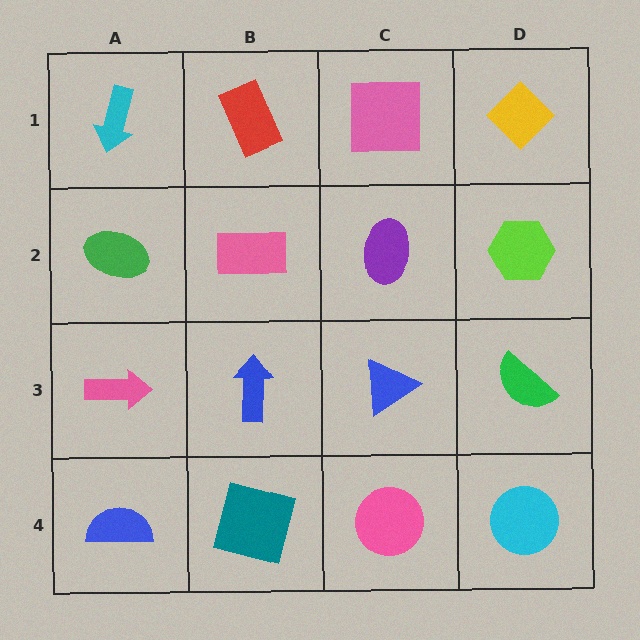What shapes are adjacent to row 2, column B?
A red rectangle (row 1, column B), a blue arrow (row 3, column B), a green ellipse (row 2, column A), a purple ellipse (row 2, column C).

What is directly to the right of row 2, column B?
A purple ellipse.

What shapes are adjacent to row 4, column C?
A blue triangle (row 3, column C), a teal square (row 4, column B), a cyan circle (row 4, column D).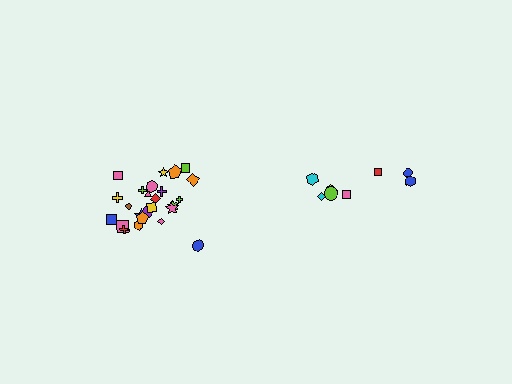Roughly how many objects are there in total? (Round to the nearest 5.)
Roughly 35 objects in total.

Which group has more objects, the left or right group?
The left group.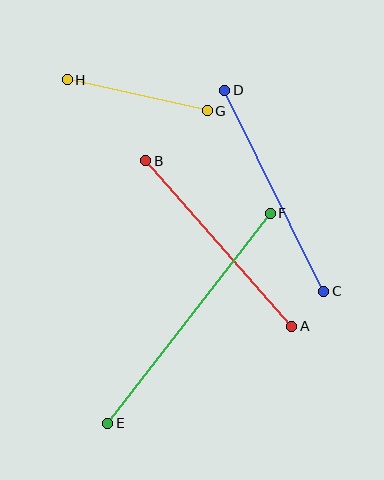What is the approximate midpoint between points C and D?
The midpoint is at approximately (274, 191) pixels.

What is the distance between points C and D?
The distance is approximately 224 pixels.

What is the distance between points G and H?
The distance is approximately 143 pixels.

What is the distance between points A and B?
The distance is approximately 221 pixels.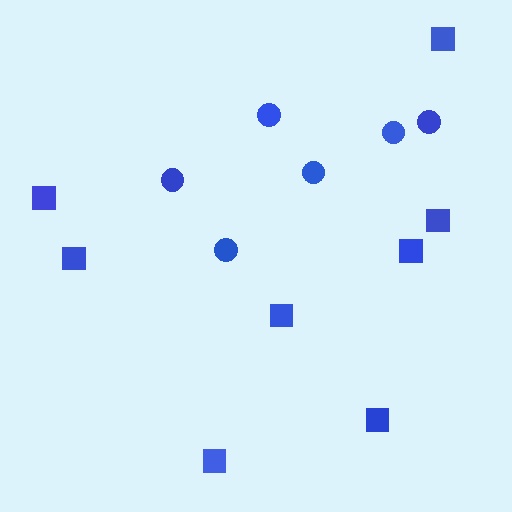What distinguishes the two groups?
There are 2 groups: one group of circles (6) and one group of squares (8).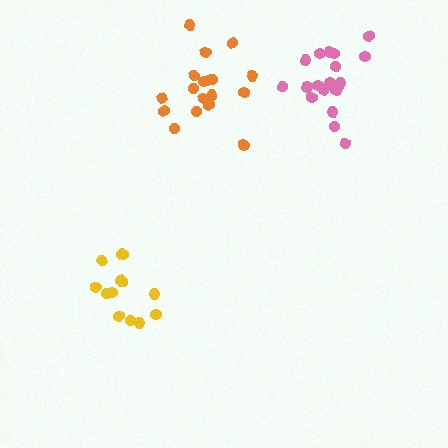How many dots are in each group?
Group 1: 18 dots, Group 2: 19 dots, Group 3: 13 dots (50 total).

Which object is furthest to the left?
The yellow cluster is leftmost.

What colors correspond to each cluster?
The clusters are colored: orange, pink, yellow.